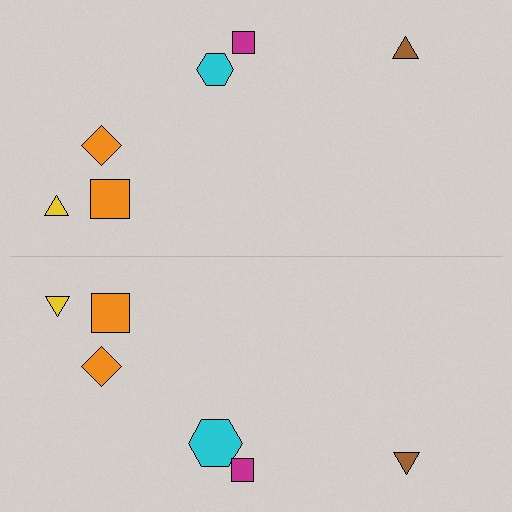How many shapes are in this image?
There are 12 shapes in this image.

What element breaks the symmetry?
The cyan hexagon on the bottom side has a different size than its mirror counterpart.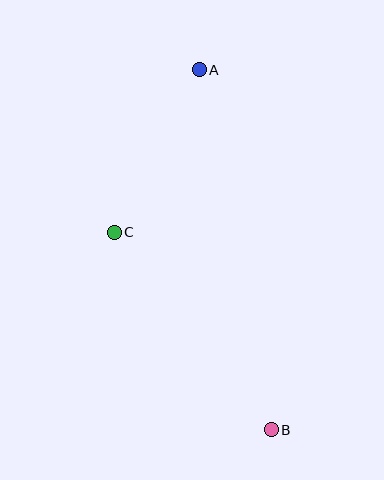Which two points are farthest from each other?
Points A and B are farthest from each other.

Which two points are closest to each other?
Points A and C are closest to each other.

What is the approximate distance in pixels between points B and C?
The distance between B and C is approximately 252 pixels.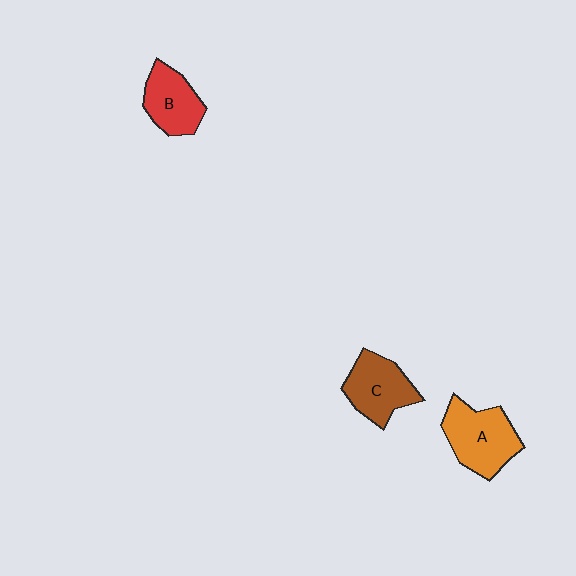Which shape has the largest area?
Shape A (orange).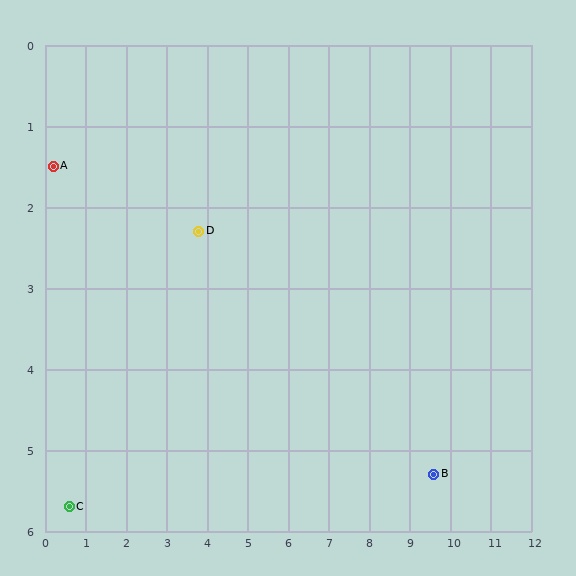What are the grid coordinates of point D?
Point D is at approximately (3.8, 2.3).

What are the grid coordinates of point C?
Point C is at approximately (0.6, 5.7).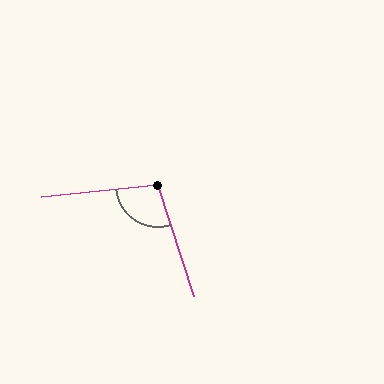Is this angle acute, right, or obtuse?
It is obtuse.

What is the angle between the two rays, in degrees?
Approximately 102 degrees.